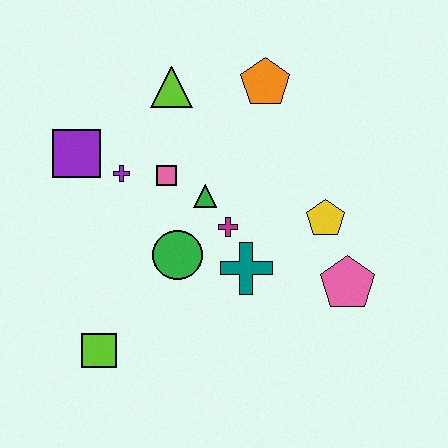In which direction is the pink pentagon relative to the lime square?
The pink pentagon is to the right of the lime square.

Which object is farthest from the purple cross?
The pink pentagon is farthest from the purple cross.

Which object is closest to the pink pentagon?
The yellow pentagon is closest to the pink pentagon.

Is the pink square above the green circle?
Yes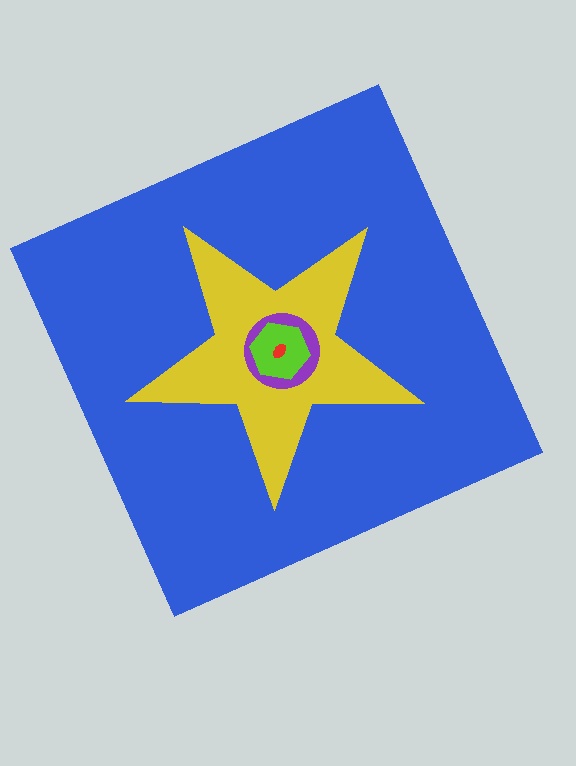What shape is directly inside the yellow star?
The purple circle.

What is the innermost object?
The red ellipse.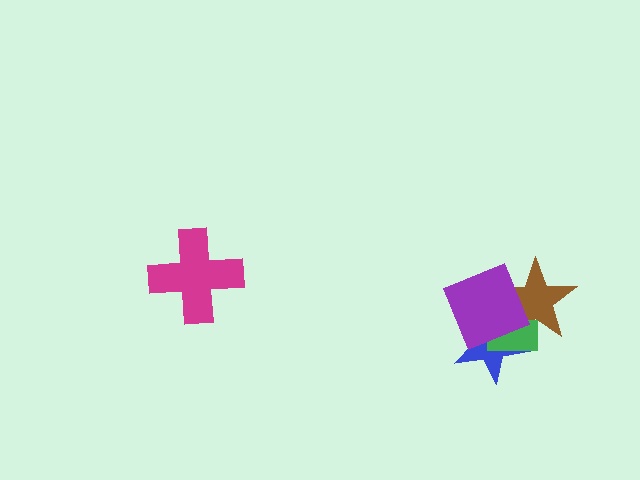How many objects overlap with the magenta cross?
0 objects overlap with the magenta cross.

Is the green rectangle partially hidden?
Yes, it is partially covered by another shape.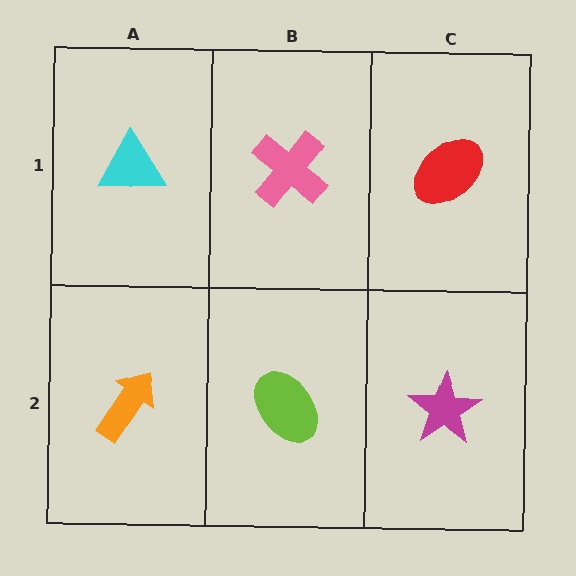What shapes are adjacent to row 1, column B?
A lime ellipse (row 2, column B), a cyan triangle (row 1, column A), a red ellipse (row 1, column C).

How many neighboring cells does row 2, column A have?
2.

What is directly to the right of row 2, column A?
A lime ellipse.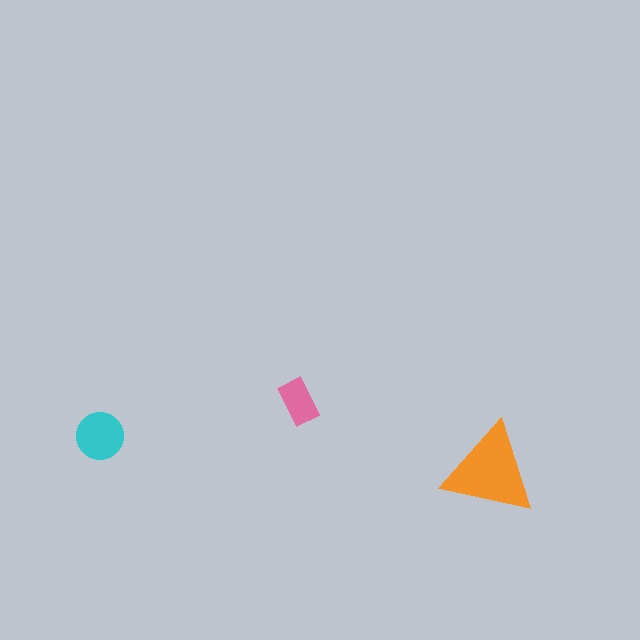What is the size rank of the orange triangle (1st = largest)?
1st.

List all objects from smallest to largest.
The pink rectangle, the cyan circle, the orange triangle.